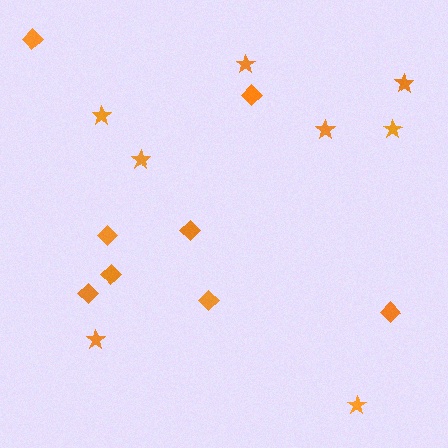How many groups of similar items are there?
There are 2 groups: one group of stars (8) and one group of diamonds (8).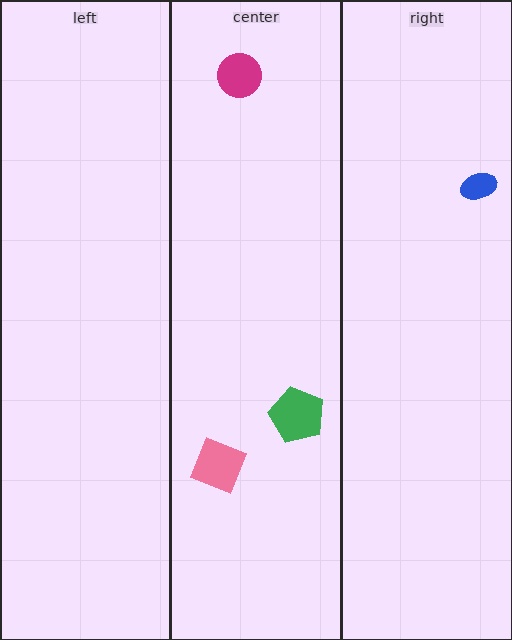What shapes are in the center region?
The green pentagon, the pink square, the magenta circle.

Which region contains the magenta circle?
The center region.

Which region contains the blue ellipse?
The right region.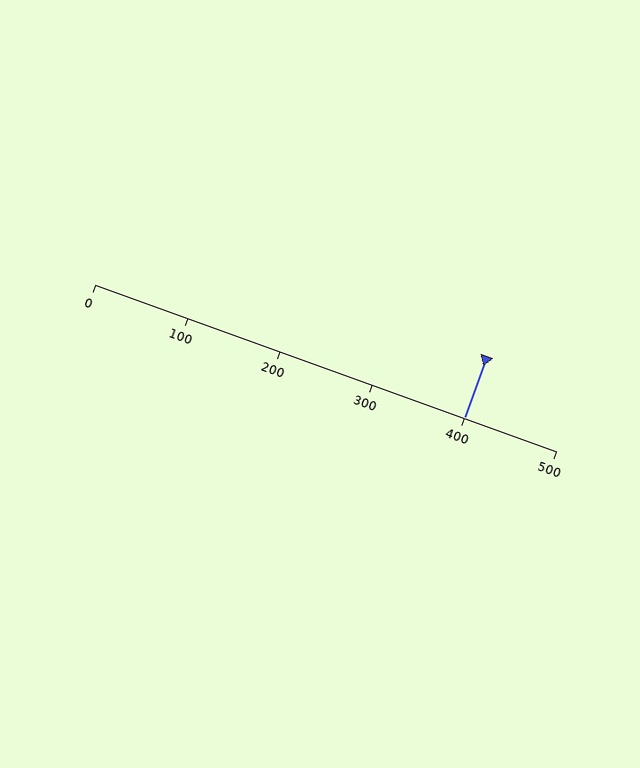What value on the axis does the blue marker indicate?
The marker indicates approximately 400.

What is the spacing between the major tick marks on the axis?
The major ticks are spaced 100 apart.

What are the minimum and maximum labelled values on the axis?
The axis runs from 0 to 500.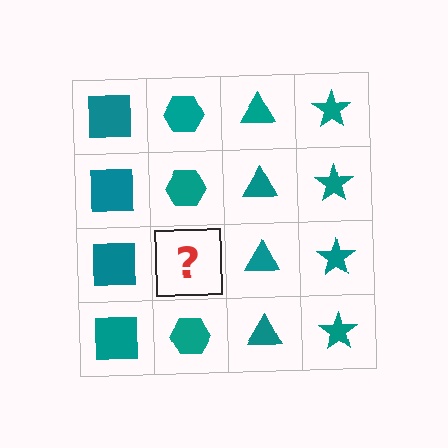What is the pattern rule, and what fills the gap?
The rule is that each column has a consistent shape. The gap should be filled with a teal hexagon.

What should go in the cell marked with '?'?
The missing cell should contain a teal hexagon.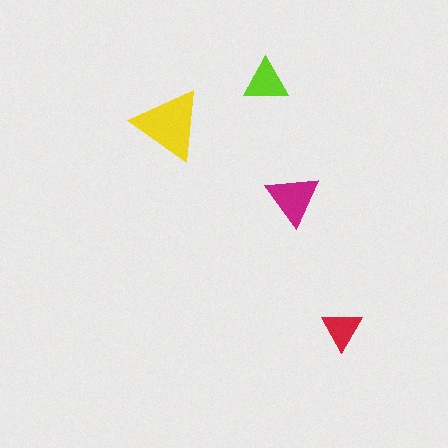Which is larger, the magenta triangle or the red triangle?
The magenta one.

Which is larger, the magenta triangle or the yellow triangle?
The yellow one.